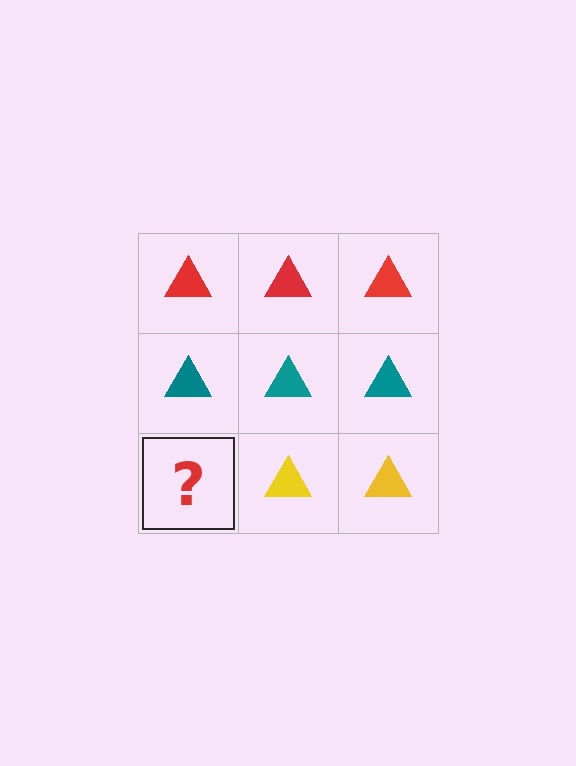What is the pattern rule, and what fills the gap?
The rule is that each row has a consistent color. The gap should be filled with a yellow triangle.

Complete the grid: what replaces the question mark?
The question mark should be replaced with a yellow triangle.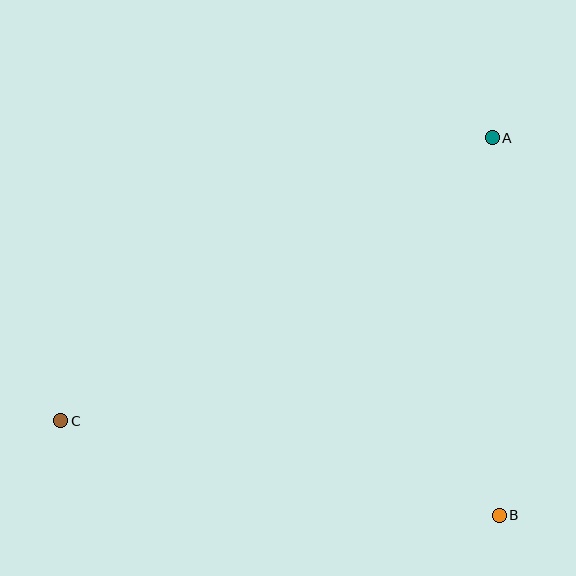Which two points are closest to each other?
Points A and B are closest to each other.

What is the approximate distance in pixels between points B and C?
The distance between B and C is approximately 448 pixels.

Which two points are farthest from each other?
Points A and C are farthest from each other.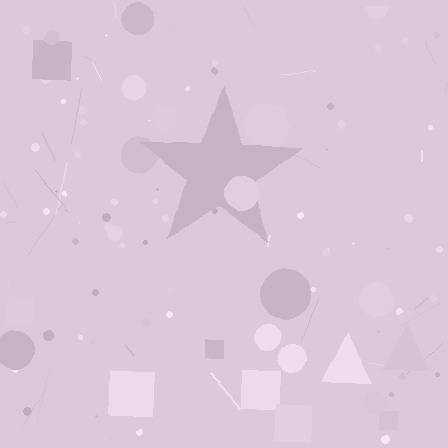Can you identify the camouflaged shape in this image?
The camouflaged shape is a star.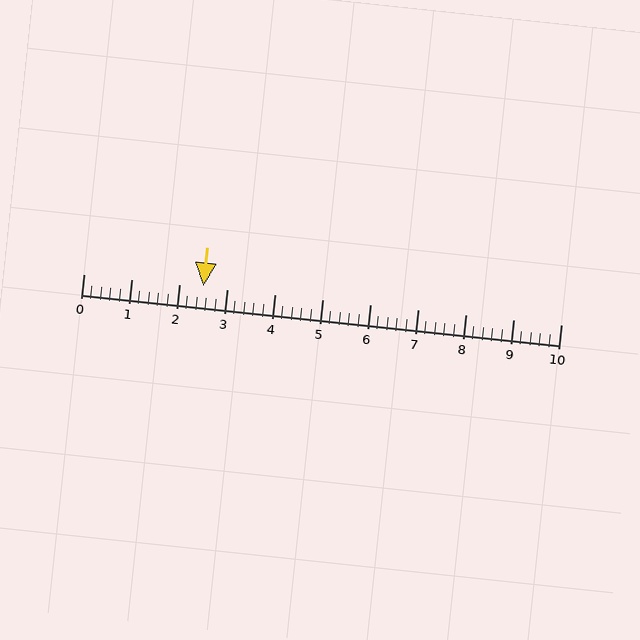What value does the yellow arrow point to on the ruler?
The yellow arrow points to approximately 2.5.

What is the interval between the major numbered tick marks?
The major tick marks are spaced 1 units apart.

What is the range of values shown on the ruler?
The ruler shows values from 0 to 10.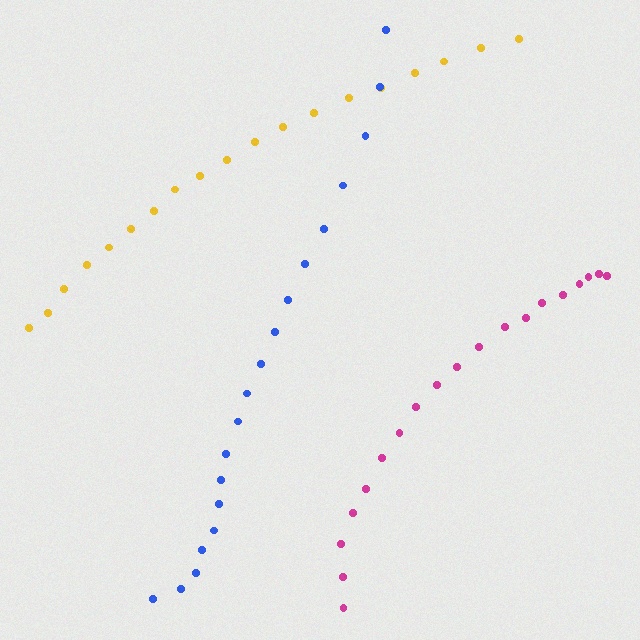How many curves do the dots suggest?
There are 3 distinct paths.